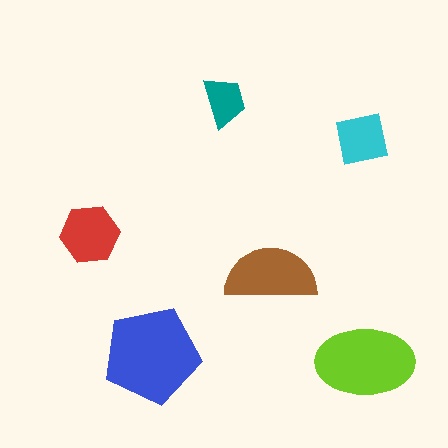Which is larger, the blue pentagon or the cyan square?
The blue pentagon.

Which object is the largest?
The blue pentagon.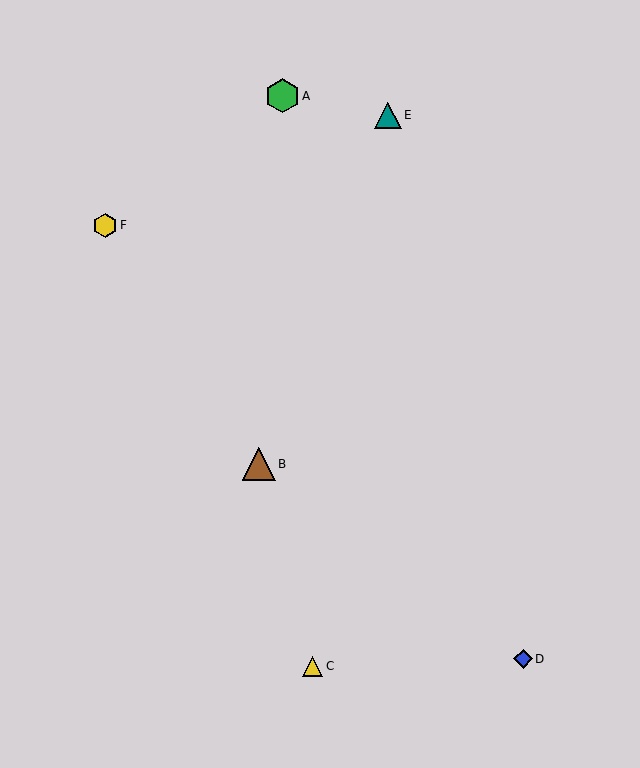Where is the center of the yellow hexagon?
The center of the yellow hexagon is at (105, 225).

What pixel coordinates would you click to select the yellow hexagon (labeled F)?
Click at (105, 225) to select the yellow hexagon F.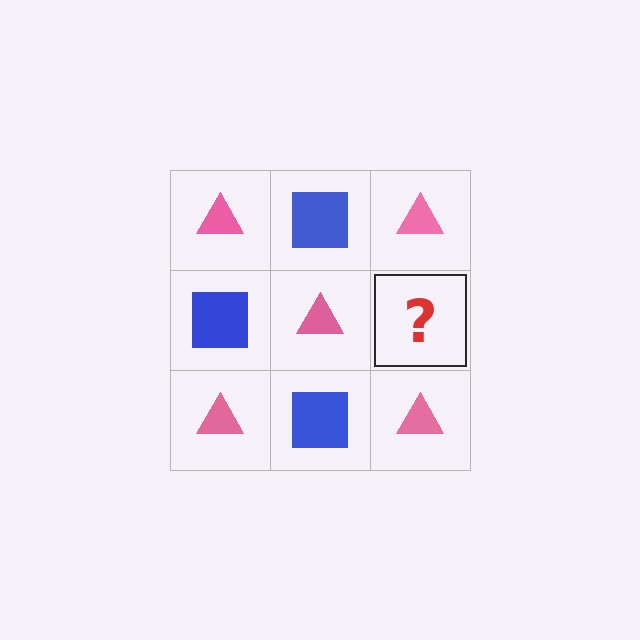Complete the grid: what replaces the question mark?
The question mark should be replaced with a blue square.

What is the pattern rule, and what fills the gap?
The rule is that it alternates pink triangle and blue square in a checkerboard pattern. The gap should be filled with a blue square.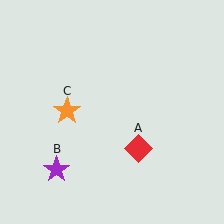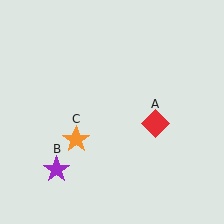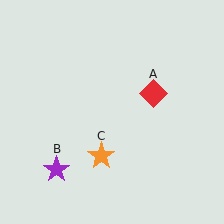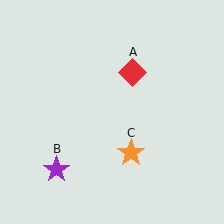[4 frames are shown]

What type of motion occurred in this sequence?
The red diamond (object A), orange star (object C) rotated counterclockwise around the center of the scene.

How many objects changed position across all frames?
2 objects changed position: red diamond (object A), orange star (object C).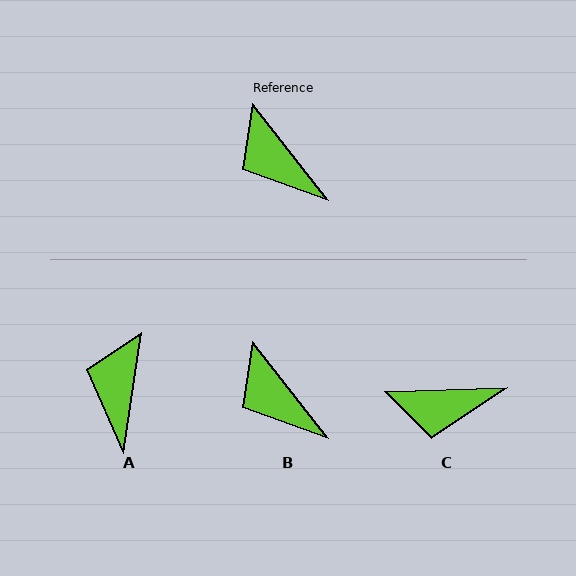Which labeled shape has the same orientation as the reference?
B.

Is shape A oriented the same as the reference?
No, it is off by about 46 degrees.